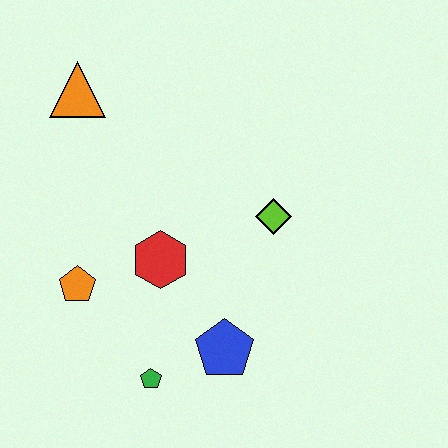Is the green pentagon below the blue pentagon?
Yes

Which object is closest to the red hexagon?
The orange pentagon is closest to the red hexagon.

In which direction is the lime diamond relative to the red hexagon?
The lime diamond is to the right of the red hexagon.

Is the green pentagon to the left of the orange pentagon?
No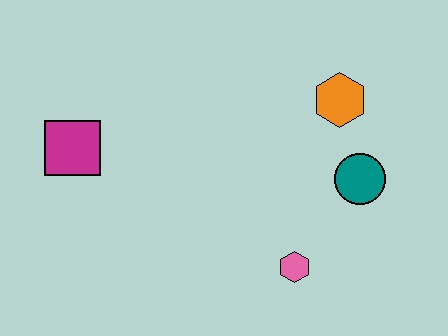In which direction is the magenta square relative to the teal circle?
The magenta square is to the left of the teal circle.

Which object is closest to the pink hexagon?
The teal circle is closest to the pink hexagon.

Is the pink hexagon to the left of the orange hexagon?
Yes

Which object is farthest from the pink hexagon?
The magenta square is farthest from the pink hexagon.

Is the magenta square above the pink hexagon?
Yes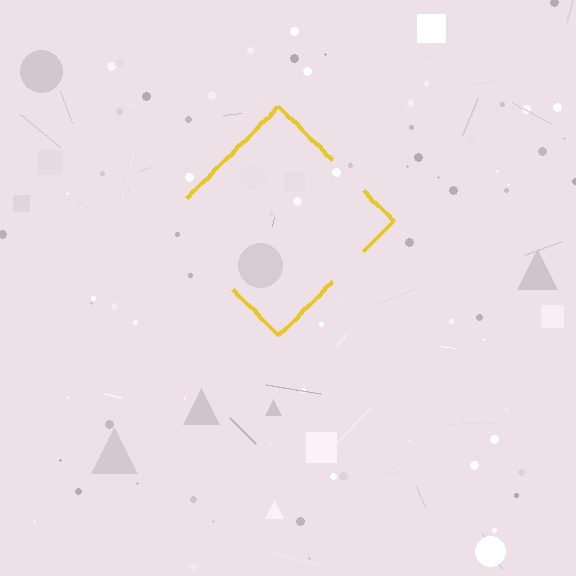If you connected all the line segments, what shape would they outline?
They would outline a diamond.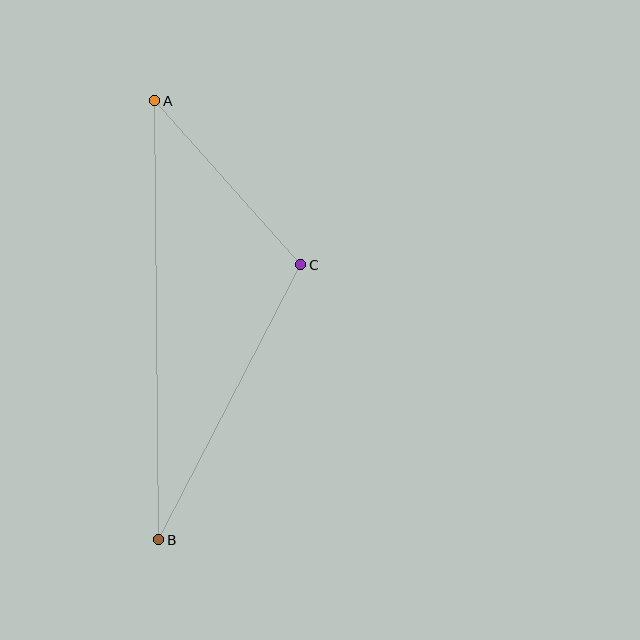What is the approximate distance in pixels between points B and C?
The distance between B and C is approximately 310 pixels.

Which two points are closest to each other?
Points A and C are closest to each other.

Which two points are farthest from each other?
Points A and B are farthest from each other.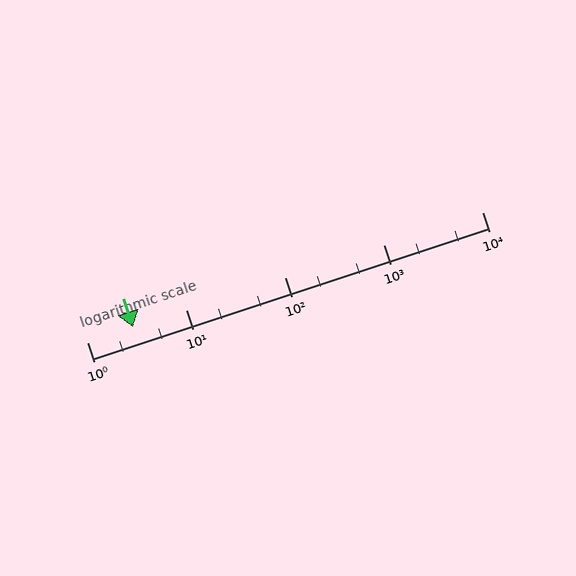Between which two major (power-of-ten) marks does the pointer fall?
The pointer is between 1 and 10.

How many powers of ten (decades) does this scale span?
The scale spans 4 decades, from 1 to 10000.